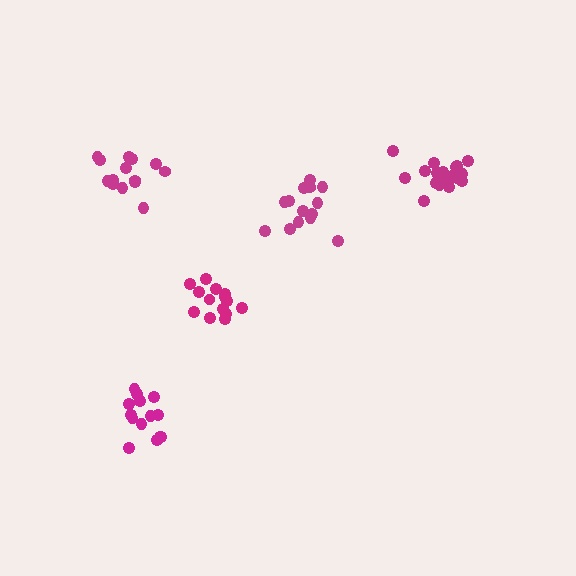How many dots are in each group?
Group 1: 19 dots, Group 2: 14 dots, Group 3: 14 dots, Group 4: 14 dots, Group 5: 14 dots (75 total).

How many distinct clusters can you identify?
There are 5 distinct clusters.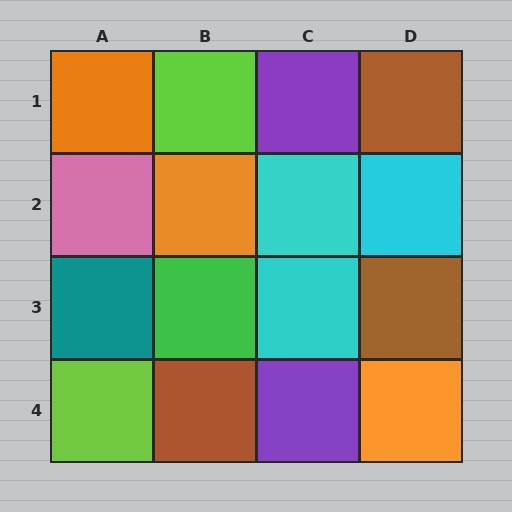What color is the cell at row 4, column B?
Brown.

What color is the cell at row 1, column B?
Lime.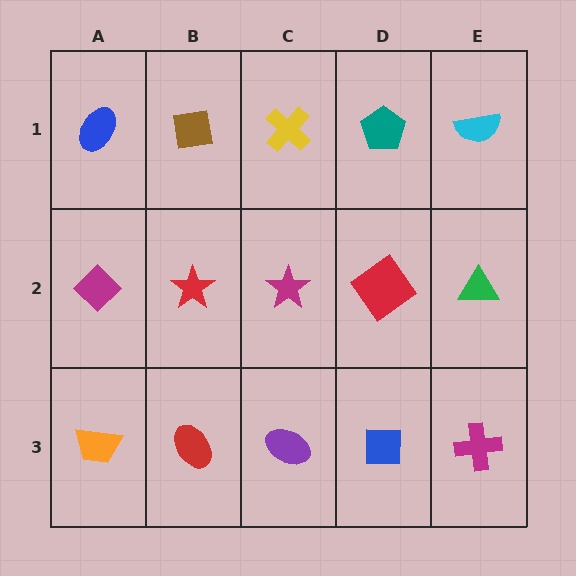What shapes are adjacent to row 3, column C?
A magenta star (row 2, column C), a red ellipse (row 3, column B), a blue square (row 3, column D).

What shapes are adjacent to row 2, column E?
A cyan semicircle (row 1, column E), a magenta cross (row 3, column E), a red diamond (row 2, column D).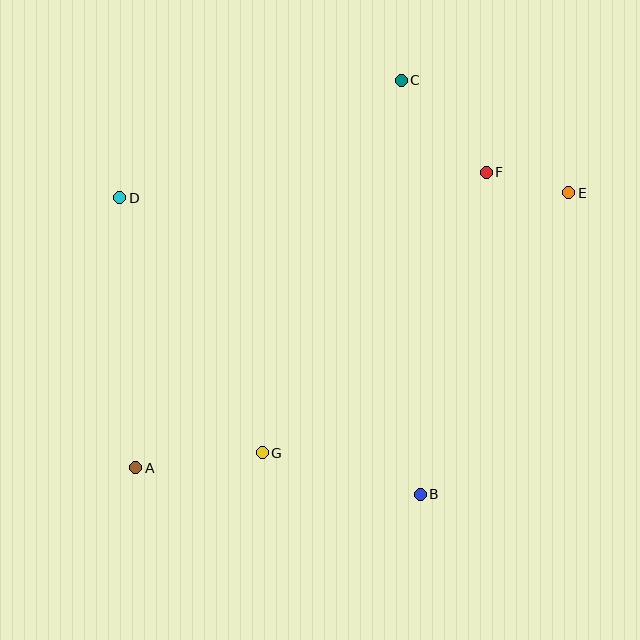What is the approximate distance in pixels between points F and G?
The distance between F and G is approximately 359 pixels.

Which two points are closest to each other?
Points E and F are closest to each other.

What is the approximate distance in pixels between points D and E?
The distance between D and E is approximately 449 pixels.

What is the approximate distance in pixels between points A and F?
The distance between A and F is approximately 458 pixels.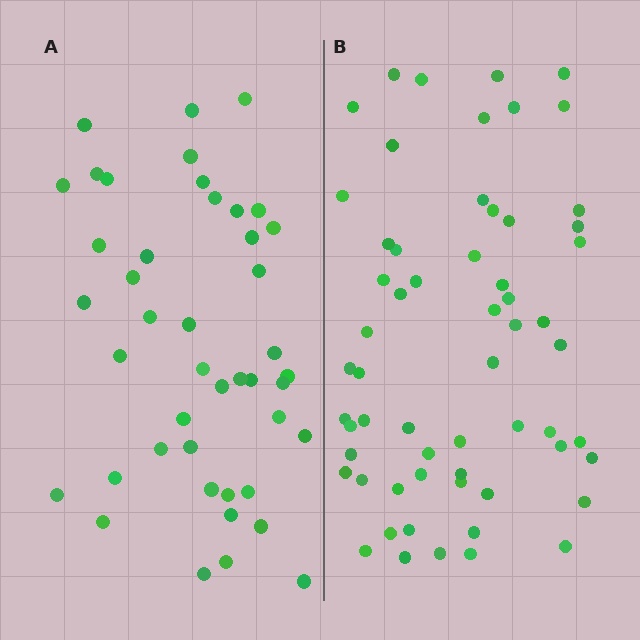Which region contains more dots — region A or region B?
Region B (the right region) has more dots.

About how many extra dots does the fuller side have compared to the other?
Region B has approximately 15 more dots than region A.